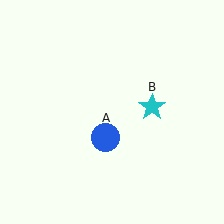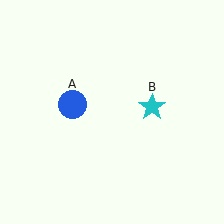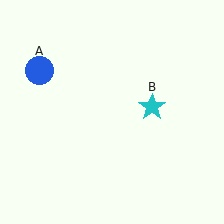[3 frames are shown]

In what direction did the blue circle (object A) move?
The blue circle (object A) moved up and to the left.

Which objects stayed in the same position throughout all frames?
Cyan star (object B) remained stationary.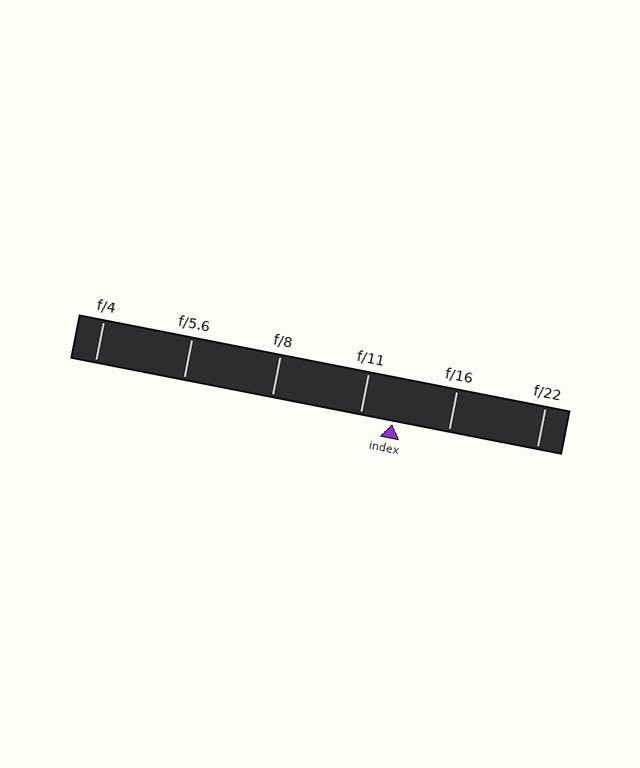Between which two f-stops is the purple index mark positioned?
The index mark is between f/11 and f/16.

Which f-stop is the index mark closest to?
The index mark is closest to f/11.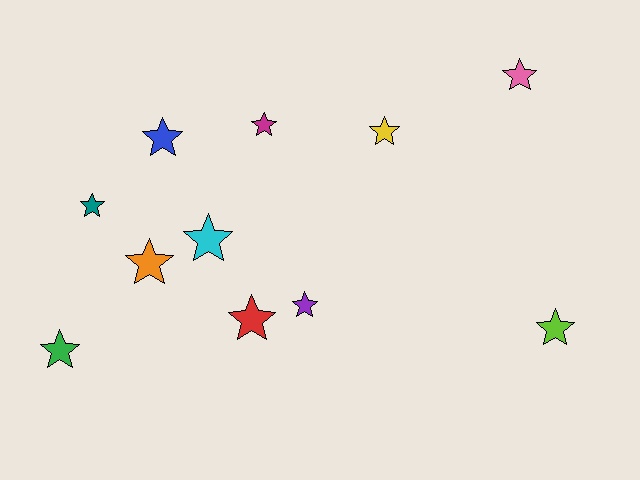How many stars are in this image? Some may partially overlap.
There are 11 stars.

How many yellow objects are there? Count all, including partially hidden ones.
There is 1 yellow object.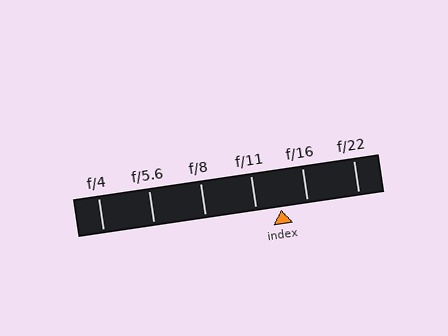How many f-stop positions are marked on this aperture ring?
There are 6 f-stop positions marked.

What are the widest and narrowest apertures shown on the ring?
The widest aperture shown is f/4 and the narrowest is f/22.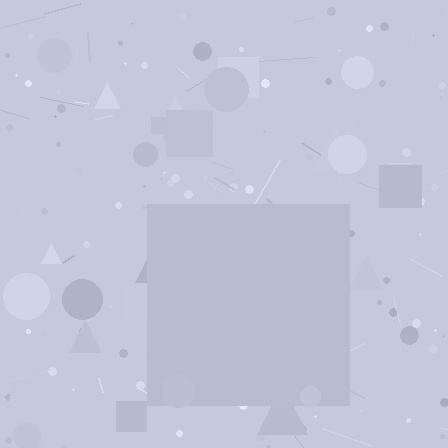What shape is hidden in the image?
A square is hidden in the image.